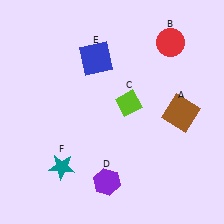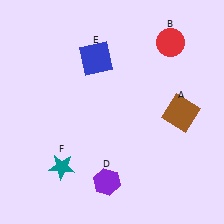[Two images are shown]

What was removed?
The lime diamond (C) was removed in Image 2.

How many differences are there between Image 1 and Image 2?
There is 1 difference between the two images.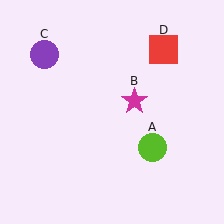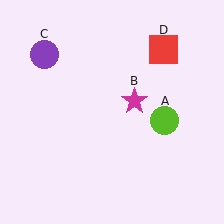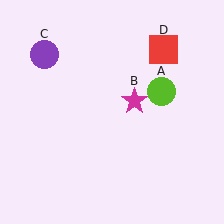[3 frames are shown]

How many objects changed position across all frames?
1 object changed position: lime circle (object A).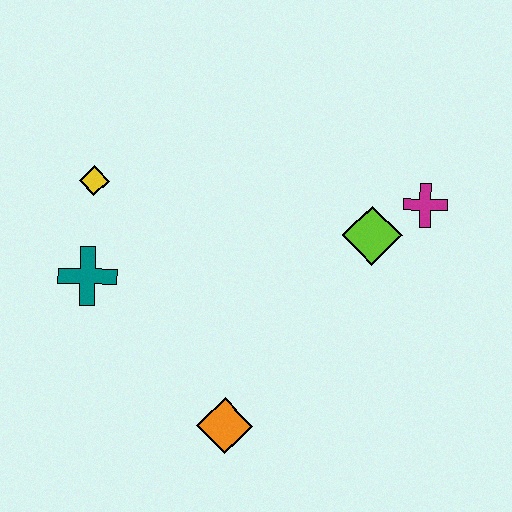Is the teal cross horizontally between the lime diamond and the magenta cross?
No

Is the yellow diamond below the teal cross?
No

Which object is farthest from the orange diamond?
The magenta cross is farthest from the orange diamond.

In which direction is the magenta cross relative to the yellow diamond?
The magenta cross is to the right of the yellow diamond.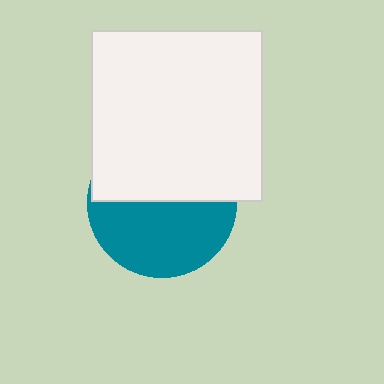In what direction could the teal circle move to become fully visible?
The teal circle could move down. That would shift it out from behind the white square entirely.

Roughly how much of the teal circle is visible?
About half of it is visible (roughly 52%).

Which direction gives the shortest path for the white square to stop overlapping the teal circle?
Moving up gives the shortest separation.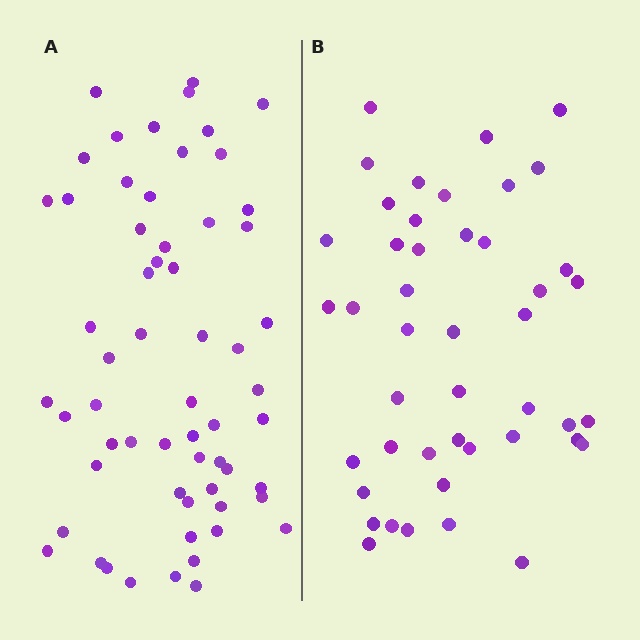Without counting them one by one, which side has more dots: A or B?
Region A (the left region) has more dots.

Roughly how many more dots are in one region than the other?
Region A has approximately 15 more dots than region B.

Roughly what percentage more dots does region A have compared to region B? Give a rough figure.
About 35% more.